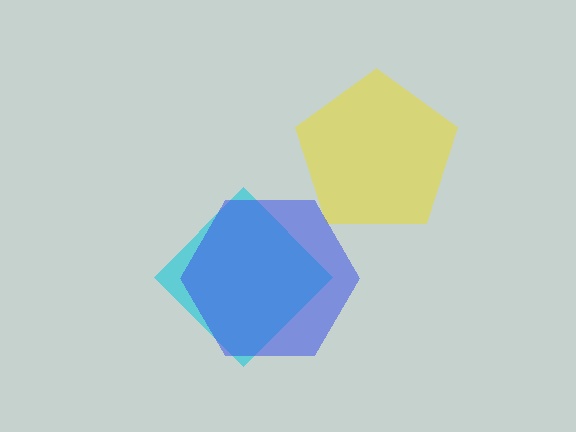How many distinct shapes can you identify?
There are 3 distinct shapes: a yellow pentagon, a cyan diamond, a blue hexagon.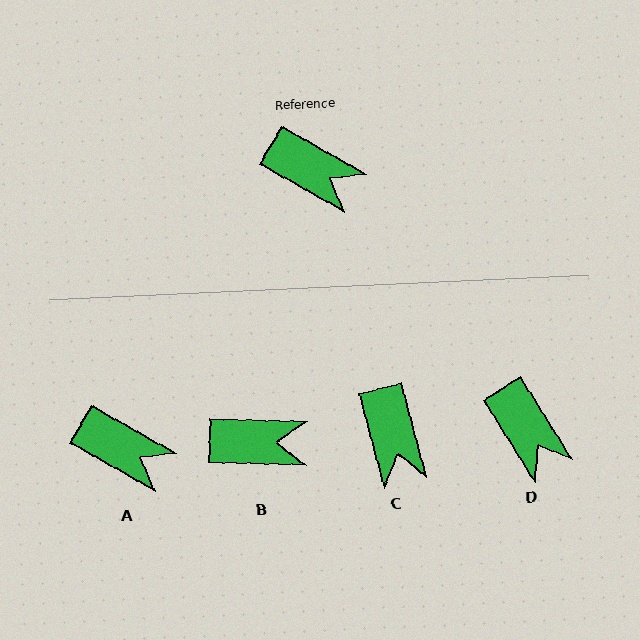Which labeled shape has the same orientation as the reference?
A.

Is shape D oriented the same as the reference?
No, it is off by about 28 degrees.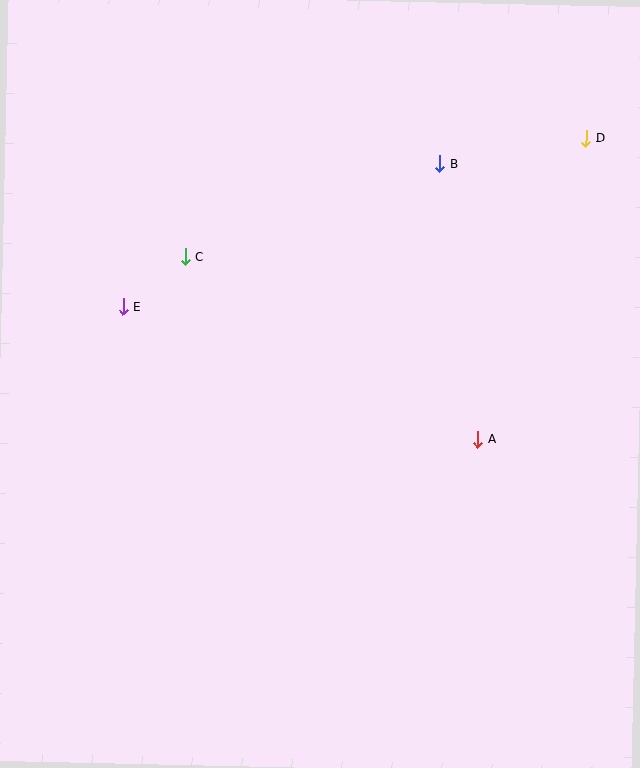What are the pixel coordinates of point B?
Point B is at (440, 163).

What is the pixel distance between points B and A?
The distance between B and A is 278 pixels.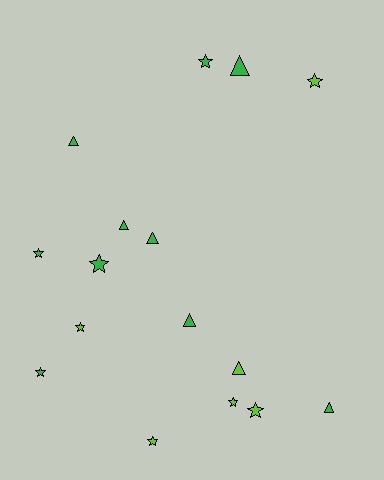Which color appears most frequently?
Green, with 10 objects.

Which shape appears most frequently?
Star, with 9 objects.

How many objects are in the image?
There are 16 objects.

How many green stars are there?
There are 4 green stars.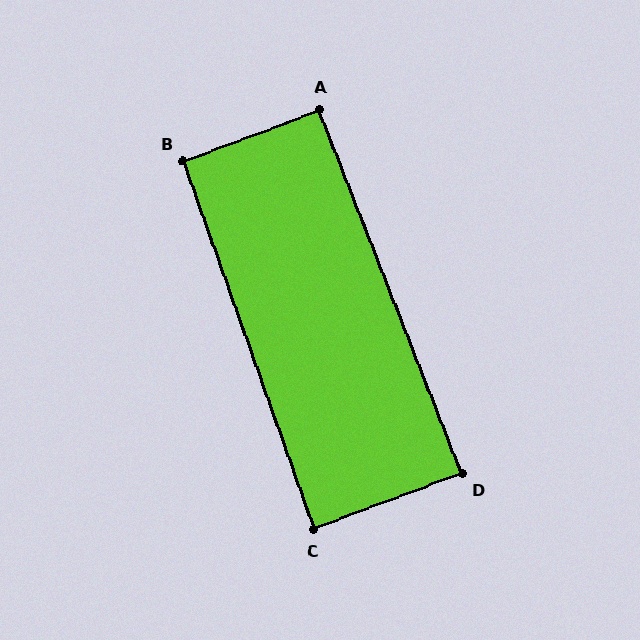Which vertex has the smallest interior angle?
C, at approximately 89 degrees.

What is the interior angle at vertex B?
Approximately 91 degrees (approximately right).